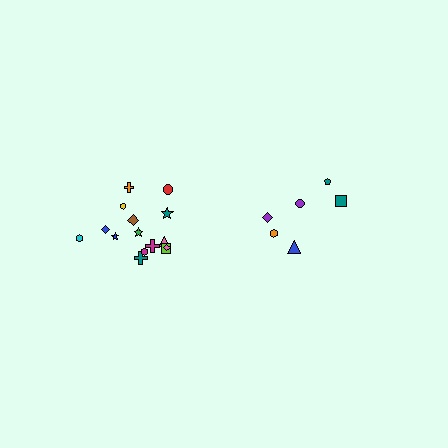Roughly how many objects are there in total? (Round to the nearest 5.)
Roughly 20 objects in total.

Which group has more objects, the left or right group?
The left group.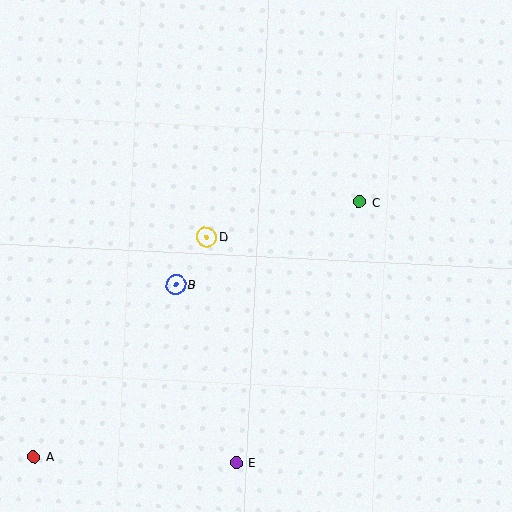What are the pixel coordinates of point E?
Point E is at (236, 462).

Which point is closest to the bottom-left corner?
Point A is closest to the bottom-left corner.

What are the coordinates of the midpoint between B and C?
The midpoint between B and C is at (268, 243).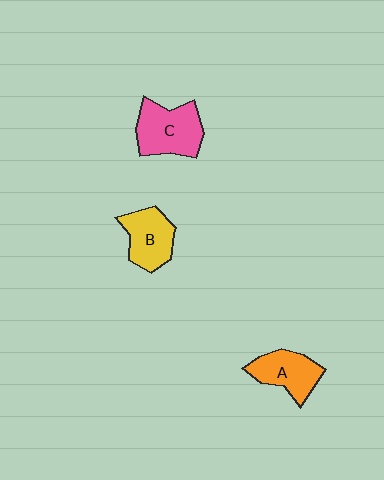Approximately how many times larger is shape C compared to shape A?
Approximately 1.3 times.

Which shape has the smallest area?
Shape A (orange).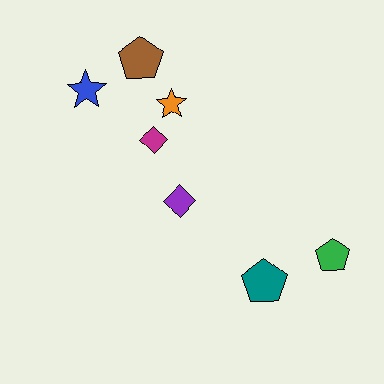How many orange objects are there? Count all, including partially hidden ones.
There is 1 orange object.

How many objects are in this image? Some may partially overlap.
There are 7 objects.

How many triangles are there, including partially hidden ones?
There are no triangles.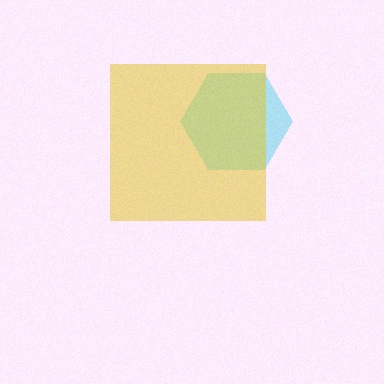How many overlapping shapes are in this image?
There are 2 overlapping shapes in the image.